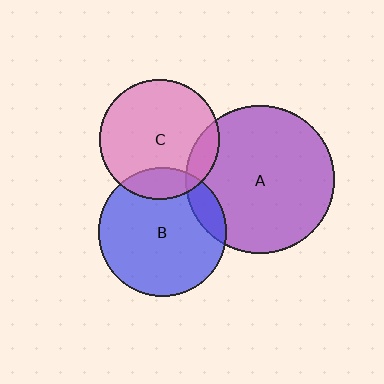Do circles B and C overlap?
Yes.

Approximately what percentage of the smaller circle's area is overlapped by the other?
Approximately 15%.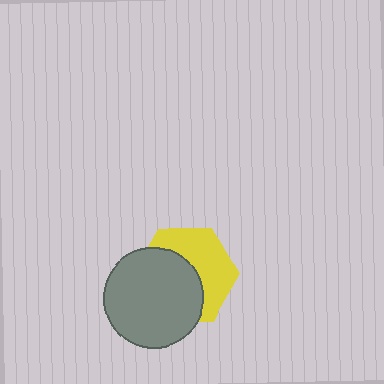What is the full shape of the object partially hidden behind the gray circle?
The partially hidden object is a yellow hexagon.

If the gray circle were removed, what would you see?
You would see the complete yellow hexagon.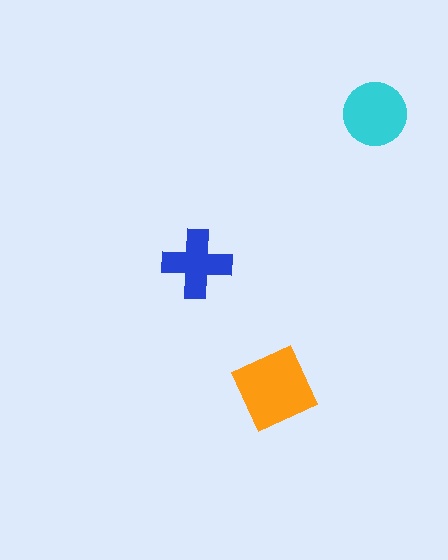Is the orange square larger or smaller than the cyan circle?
Larger.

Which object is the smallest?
The blue cross.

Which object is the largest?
The orange square.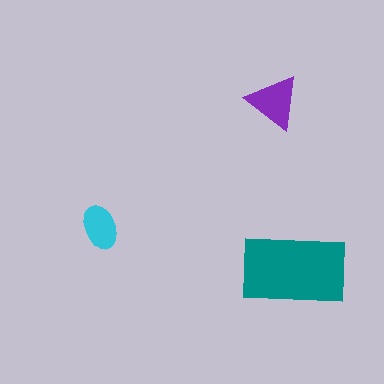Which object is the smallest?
The cyan ellipse.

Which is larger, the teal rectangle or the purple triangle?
The teal rectangle.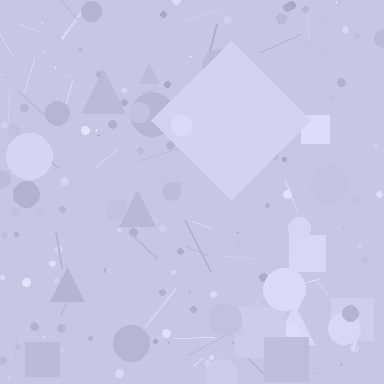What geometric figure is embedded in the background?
A diamond is embedded in the background.